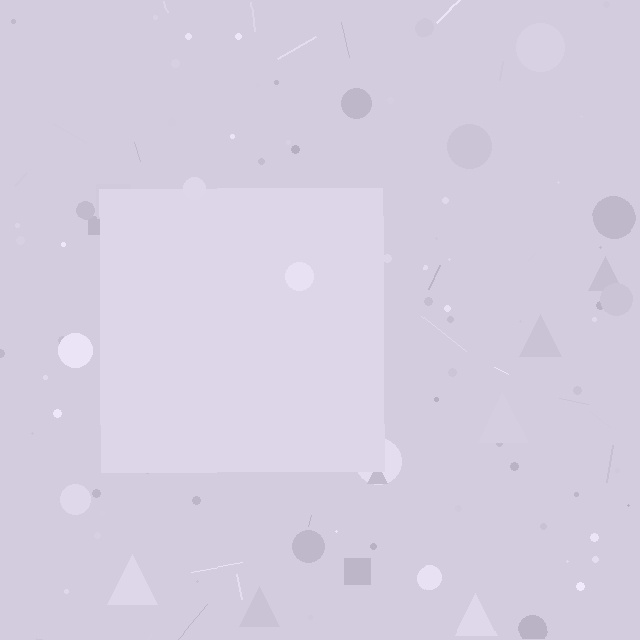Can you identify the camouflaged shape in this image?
The camouflaged shape is a square.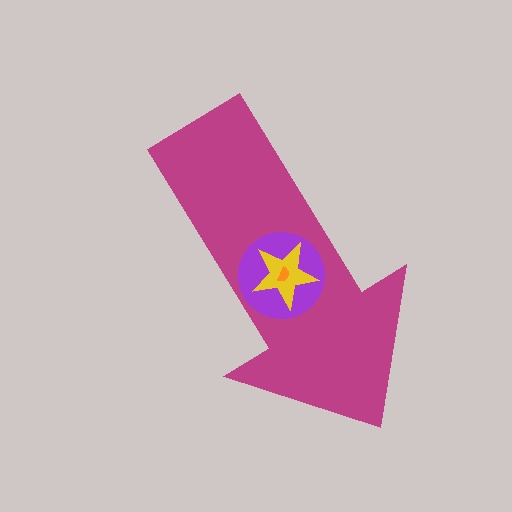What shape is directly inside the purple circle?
The yellow star.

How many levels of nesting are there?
4.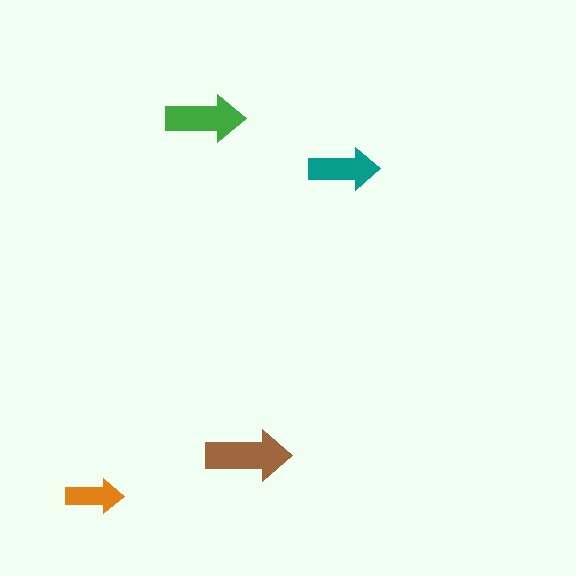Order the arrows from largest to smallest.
the brown one, the green one, the teal one, the orange one.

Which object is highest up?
The green arrow is topmost.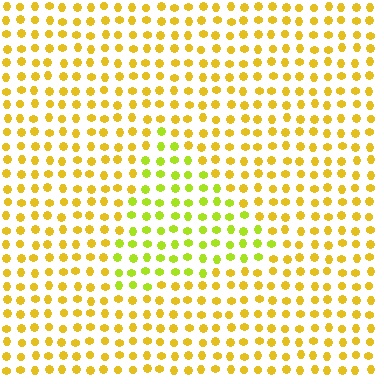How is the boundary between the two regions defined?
The boundary is defined purely by a slight shift in hue (about 30 degrees). Spacing, size, and orientation are identical on both sides.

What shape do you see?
I see a triangle.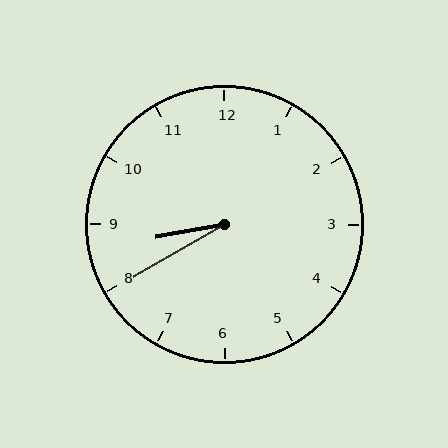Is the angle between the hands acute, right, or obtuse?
It is acute.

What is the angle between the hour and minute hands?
Approximately 20 degrees.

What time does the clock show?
8:40.